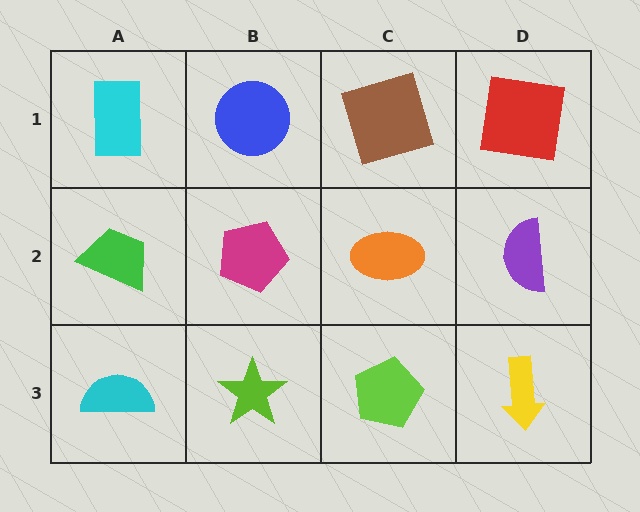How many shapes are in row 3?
4 shapes.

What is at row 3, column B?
A lime star.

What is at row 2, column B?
A magenta pentagon.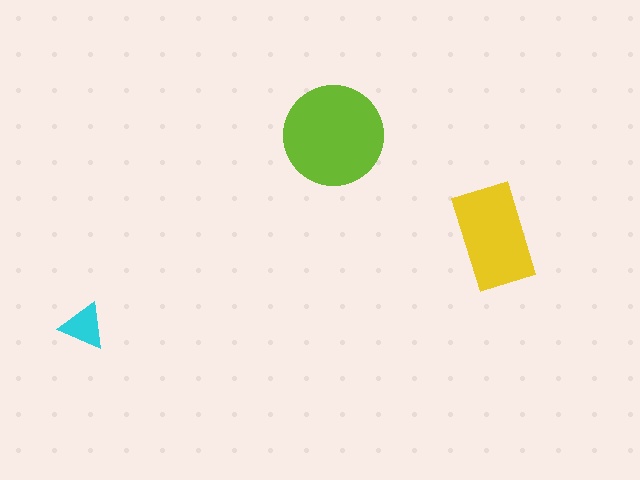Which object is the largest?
The lime circle.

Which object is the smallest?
The cyan triangle.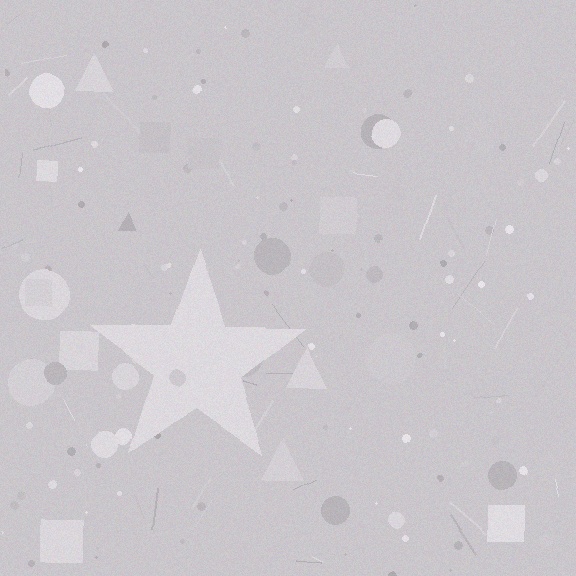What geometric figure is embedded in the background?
A star is embedded in the background.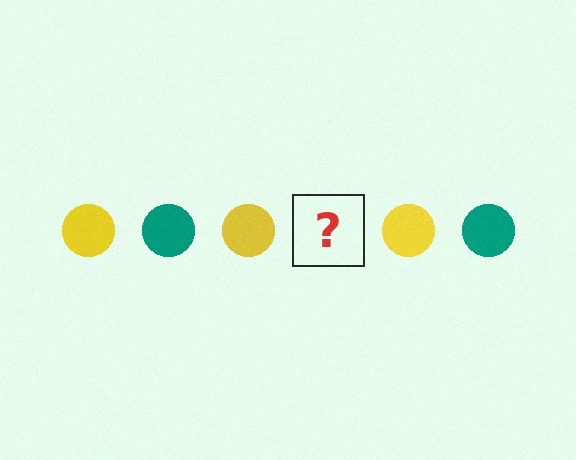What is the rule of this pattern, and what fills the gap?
The rule is that the pattern cycles through yellow, teal circles. The gap should be filled with a teal circle.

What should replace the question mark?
The question mark should be replaced with a teal circle.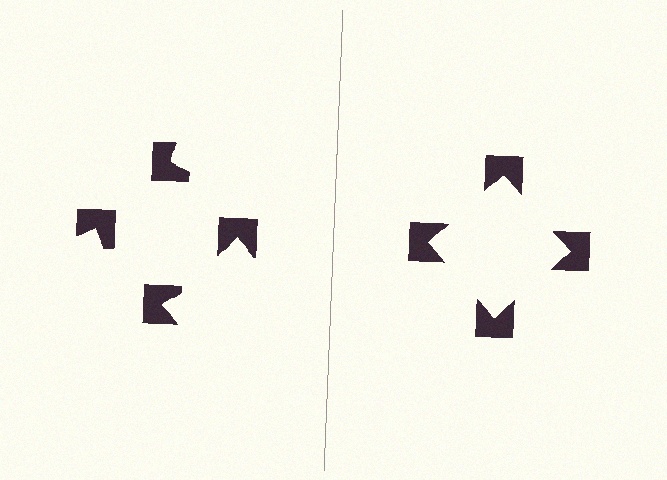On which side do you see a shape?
An illusory square appears on the right side. On the left side the wedge cuts are rotated, so no coherent shape forms.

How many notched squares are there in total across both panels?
8 — 4 on each side.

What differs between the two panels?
The notched squares are positioned identically on both sides; only the wedge orientations differ. On the right they align to a square; on the left they are misaligned.